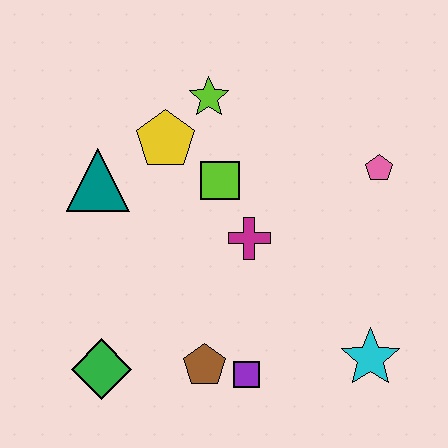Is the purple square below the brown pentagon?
Yes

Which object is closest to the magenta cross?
The lime square is closest to the magenta cross.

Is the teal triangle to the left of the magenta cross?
Yes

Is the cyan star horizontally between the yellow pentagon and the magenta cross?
No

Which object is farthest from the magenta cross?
The green diamond is farthest from the magenta cross.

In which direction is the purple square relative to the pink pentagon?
The purple square is below the pink pentagon.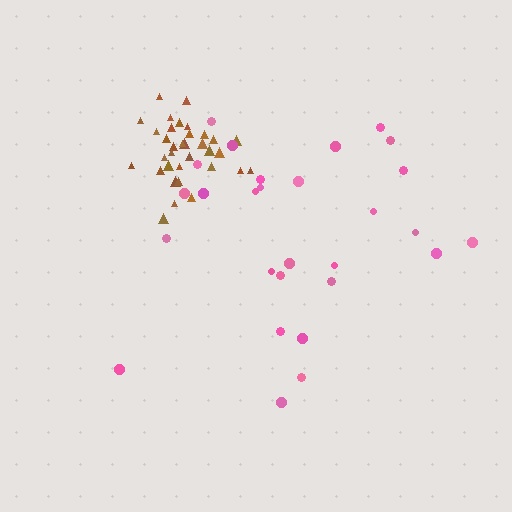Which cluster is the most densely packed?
Brown.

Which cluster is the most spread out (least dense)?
Pink.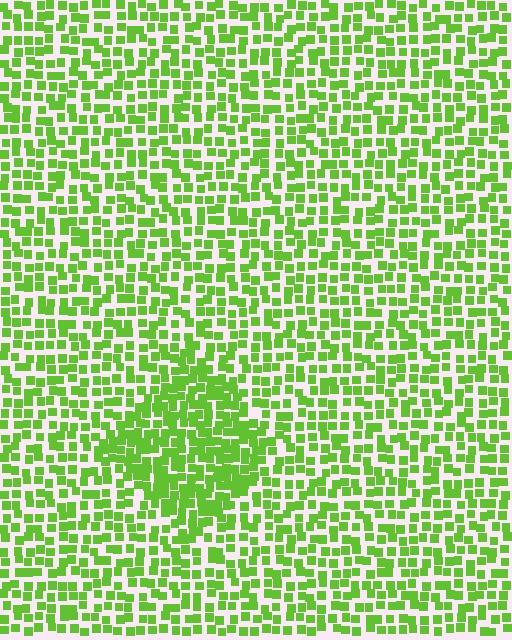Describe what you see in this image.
The image contains small lime elements arranged at two different densities. A diamond-shaped region is visible where the elements are more densely packed than the surrounding area.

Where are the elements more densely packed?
The elements are more densely packed inside the diamond boundary.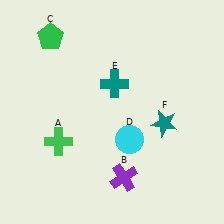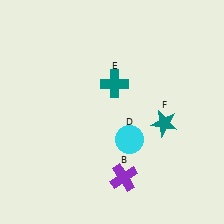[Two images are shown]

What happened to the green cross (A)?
The green cross (A) was removed in Image 2. It was in the bottom-left area of Image 1.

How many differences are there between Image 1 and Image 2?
There are 2 differences between the two images.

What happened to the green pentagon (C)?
The green pentagon (C) was removed in Image 2. It was in the top-left area of Image 1.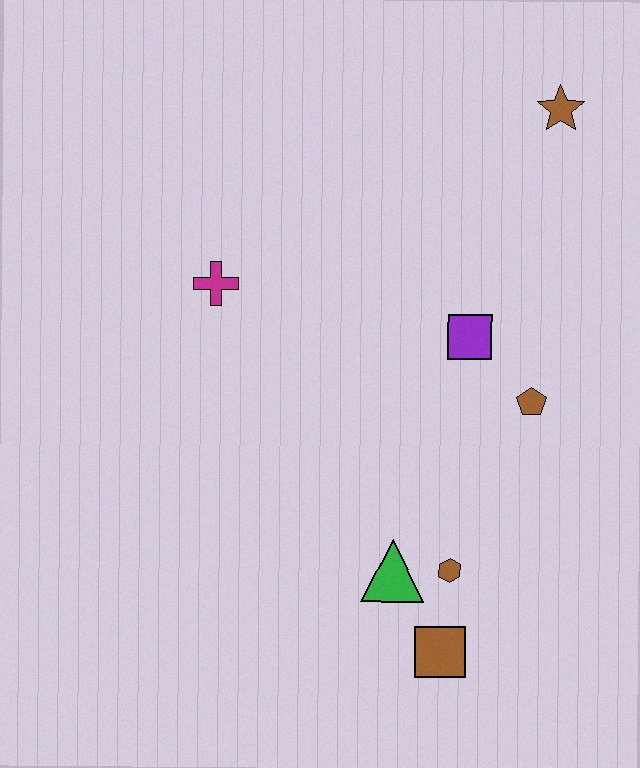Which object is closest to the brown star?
The purple square is closest to the brown star.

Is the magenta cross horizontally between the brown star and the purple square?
No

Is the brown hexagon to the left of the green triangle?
No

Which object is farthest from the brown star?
The brown square is farthest from the brown star.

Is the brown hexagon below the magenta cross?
Yes